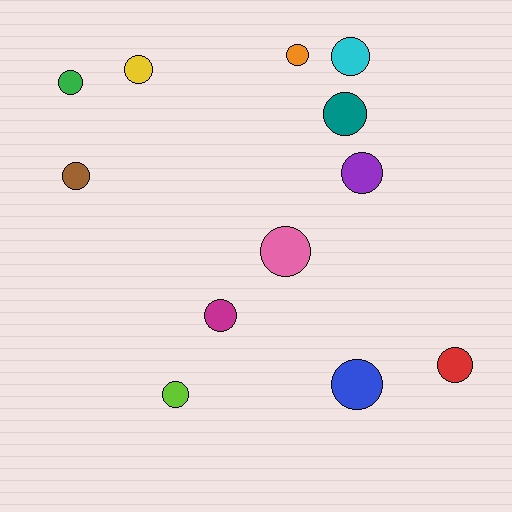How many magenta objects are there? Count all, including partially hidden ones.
There is 1 magenta object.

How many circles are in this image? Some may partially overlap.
There are 12 circles.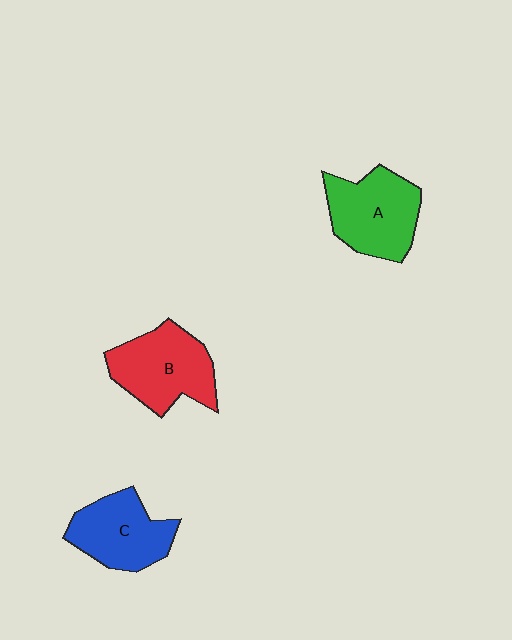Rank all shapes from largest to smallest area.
From largest to smallest: B (red), A (green), C (blue).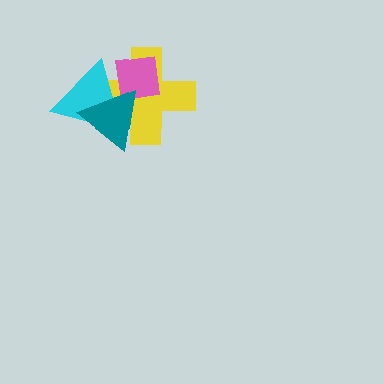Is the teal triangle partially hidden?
No, no other shape covers it.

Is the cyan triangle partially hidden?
Yes, it is partially covered by another shape.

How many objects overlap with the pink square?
3 objects overlap with the pink square.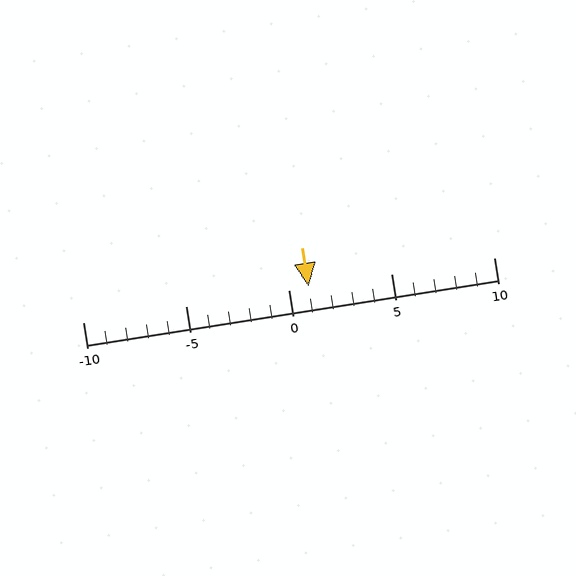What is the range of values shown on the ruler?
The ruler shows values from -10 to 10.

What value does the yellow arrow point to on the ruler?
The yellow arrow points to approximately 1.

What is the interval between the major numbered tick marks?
The major tick marks are spaced 5 units apart.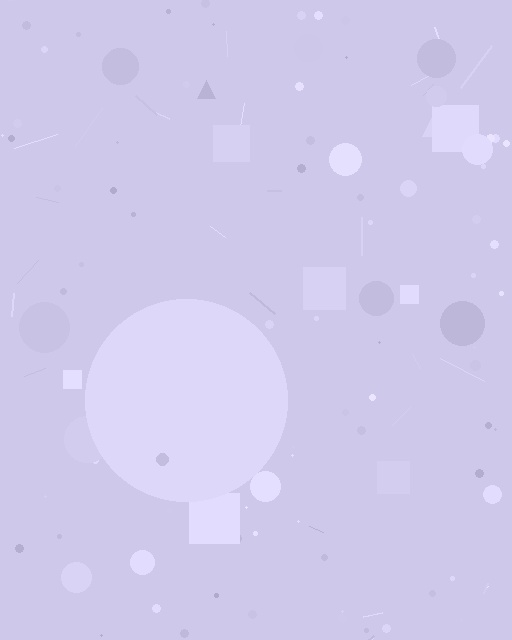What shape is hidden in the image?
A circle is hidden in the image.